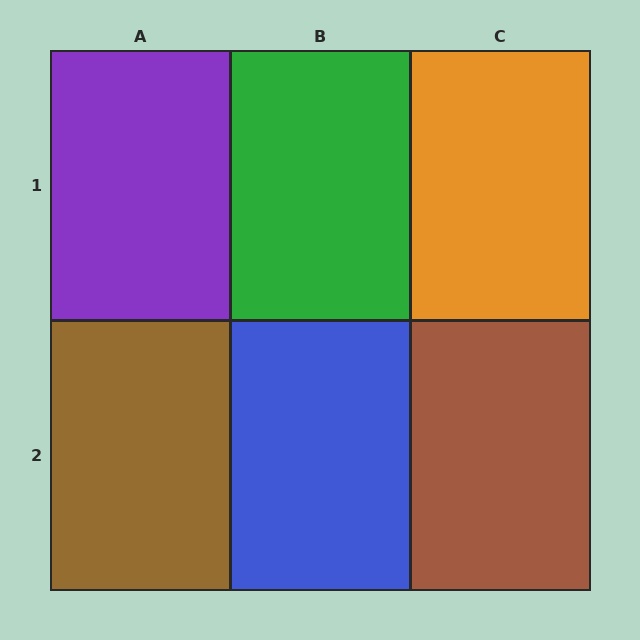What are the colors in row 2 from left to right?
Brown, blue, brown.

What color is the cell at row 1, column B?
Green.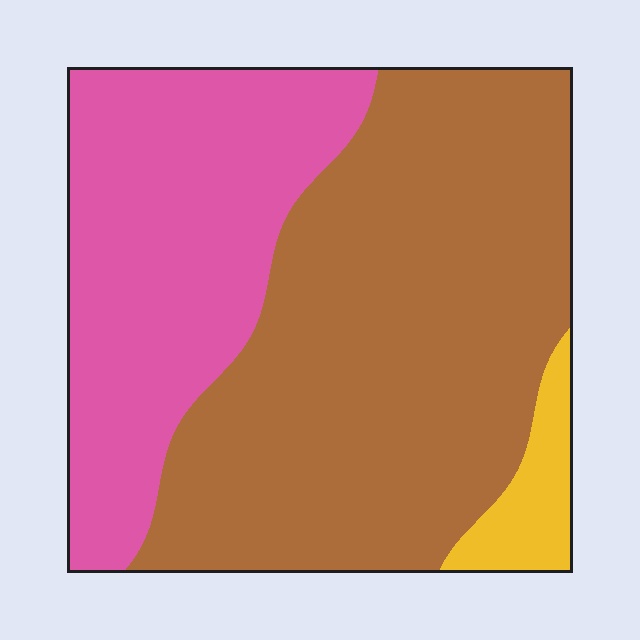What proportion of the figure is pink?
Pink covers about 35% of the figure.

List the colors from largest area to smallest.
From largest to smallest: brown, pink, yellow.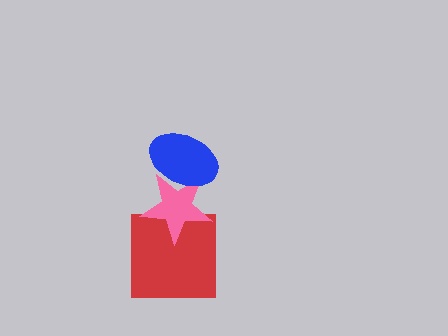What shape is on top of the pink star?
The blue ellipse is on top of the pink star.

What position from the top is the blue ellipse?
The blue ellipse is 1st from the top.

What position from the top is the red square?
The red square is 3rd from the top.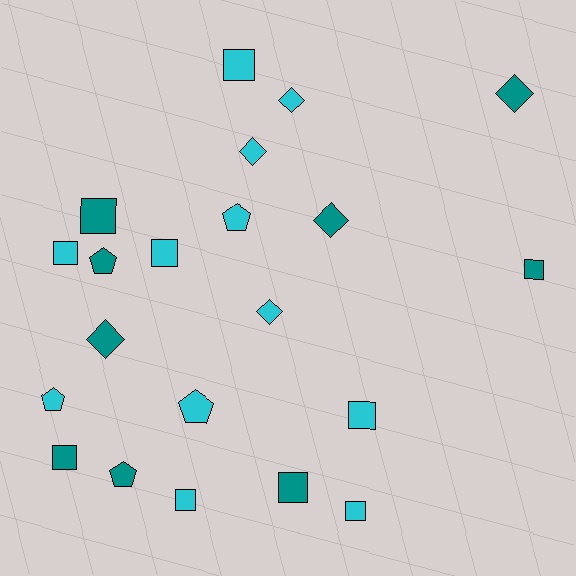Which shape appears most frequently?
Square, with 10 objects.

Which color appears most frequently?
Cyan, with 12 objects.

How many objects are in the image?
There are 21 objects.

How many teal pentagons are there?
There are 2 teal pentagons.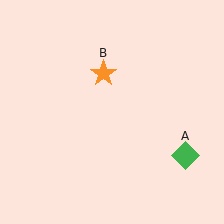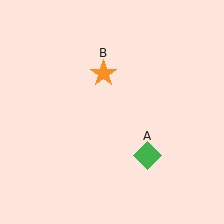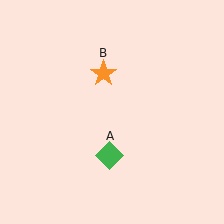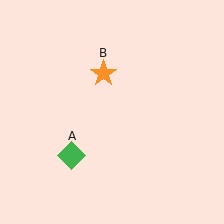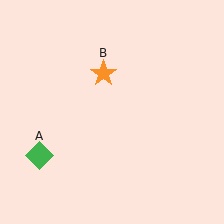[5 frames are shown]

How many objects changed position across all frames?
1 object changed position: green diamond (object A).